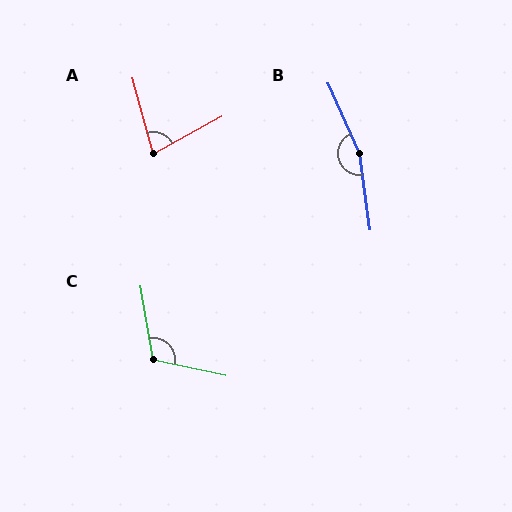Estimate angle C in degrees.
Approximately 112 degrees.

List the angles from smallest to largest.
A (77°), C (112°), B (163°).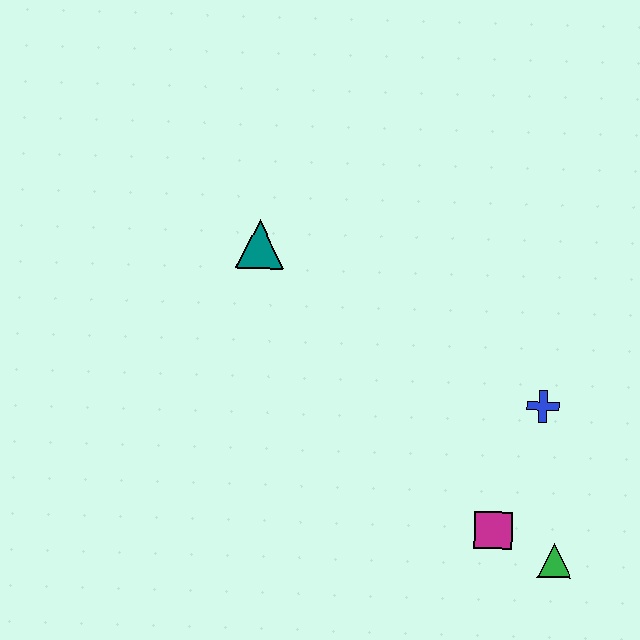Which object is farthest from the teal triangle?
The green triangle is farthest from the teal triangle.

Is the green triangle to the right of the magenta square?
Yes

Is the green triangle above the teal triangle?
No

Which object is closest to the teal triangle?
The blue cross is closest to the teal triangle.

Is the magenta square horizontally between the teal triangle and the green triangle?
Yes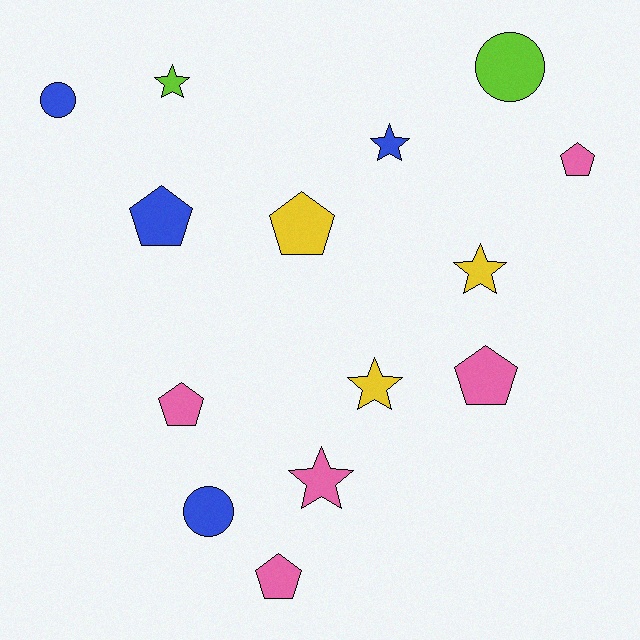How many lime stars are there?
There is 1 lime star.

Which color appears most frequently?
Pink, with 5 objects.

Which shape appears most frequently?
Pentagon, with 6 objects.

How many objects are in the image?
There are 14 objects.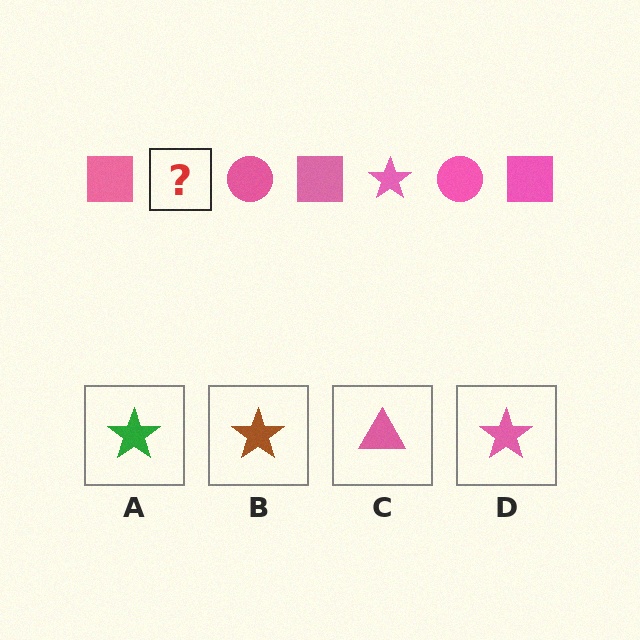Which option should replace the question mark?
Option D.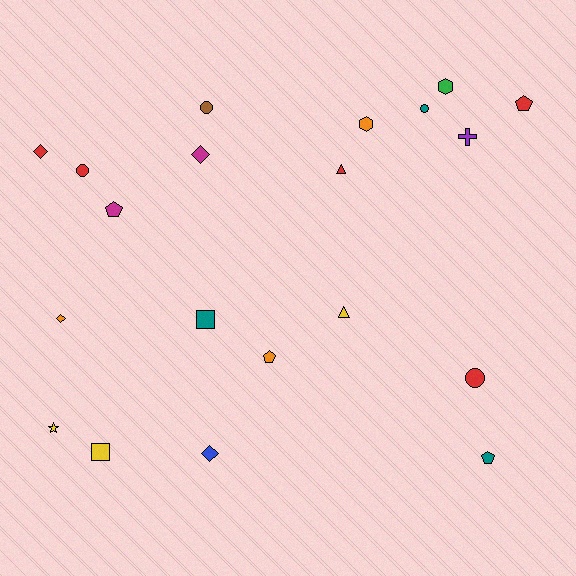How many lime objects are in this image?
There are no lime objects.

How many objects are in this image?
There are 20 objects.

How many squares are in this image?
There are 2 squares.